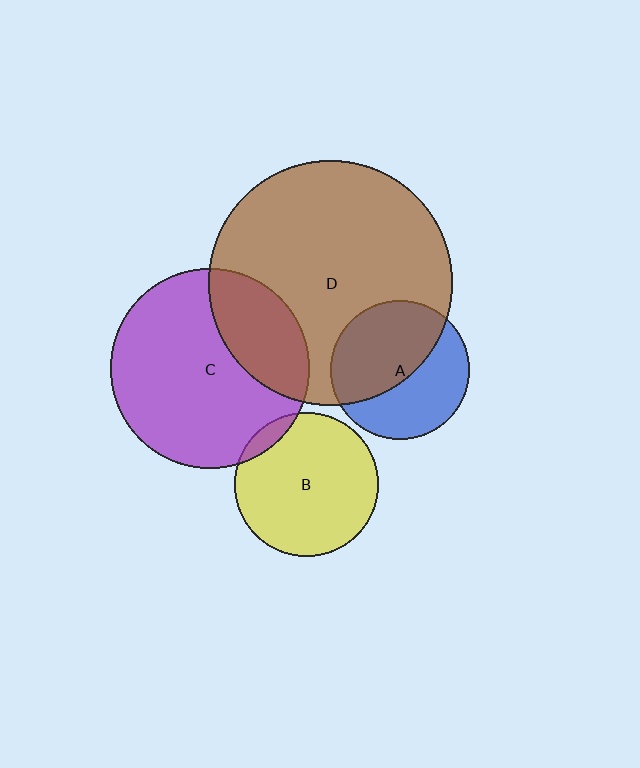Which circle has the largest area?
Circle D (brown).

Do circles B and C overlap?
Yes.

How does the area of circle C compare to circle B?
Approximately 1.9 times.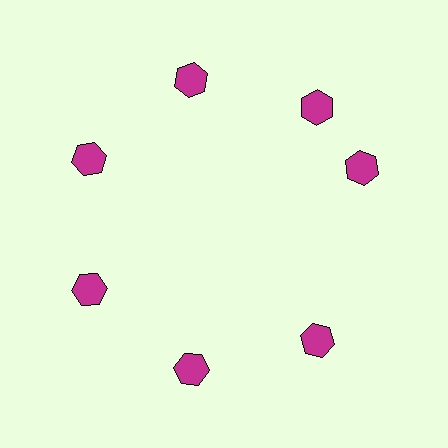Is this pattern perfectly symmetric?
No. The 7 magenta hexagons are arranged in a ring, but one element near the 3 o'clock position is rotated out of alignment along the ring, breaking the 7-fold rotational symmetry.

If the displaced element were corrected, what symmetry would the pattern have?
It would have 7-fold rotational symmetry — the pattern would map onto itself every 51 degrees.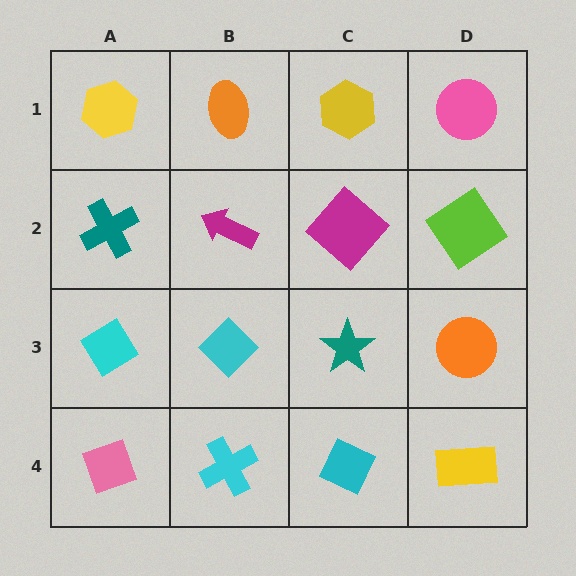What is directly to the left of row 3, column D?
A teal star.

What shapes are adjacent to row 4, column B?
A cyan diamond (row 3, column B), a pink diamond (row 4, column A), a cyan diamond (row 4, column C).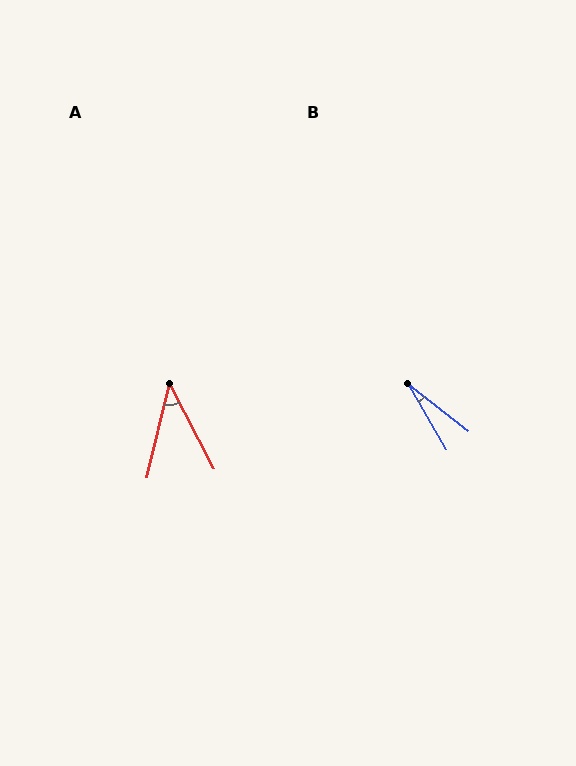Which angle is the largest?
A, at approximately 41 degrees.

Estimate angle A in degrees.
Approximately 41 degrees.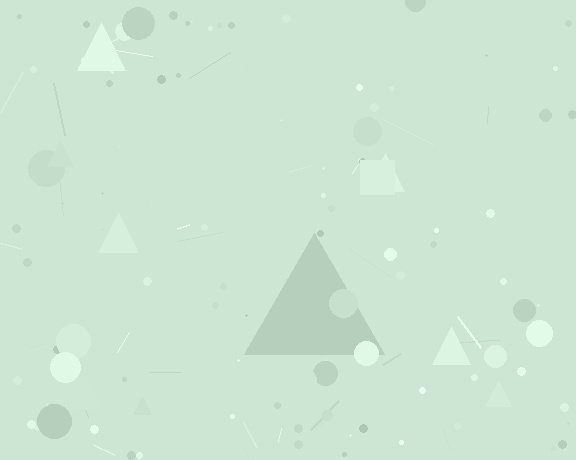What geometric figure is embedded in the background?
A triangle is embedded in the background.